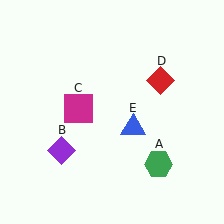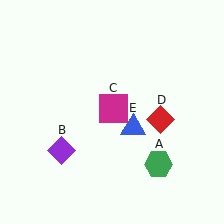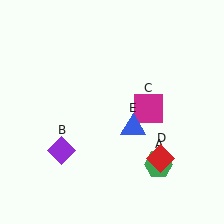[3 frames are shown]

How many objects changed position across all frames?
2 objects changed position: magenta square (object C), red diamond (object D).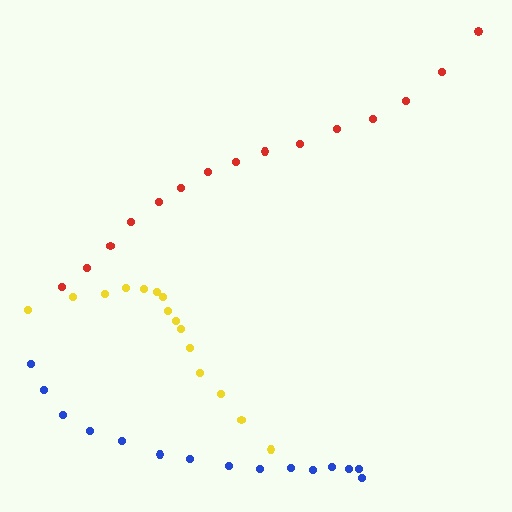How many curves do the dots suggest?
There are 3 distinct paths.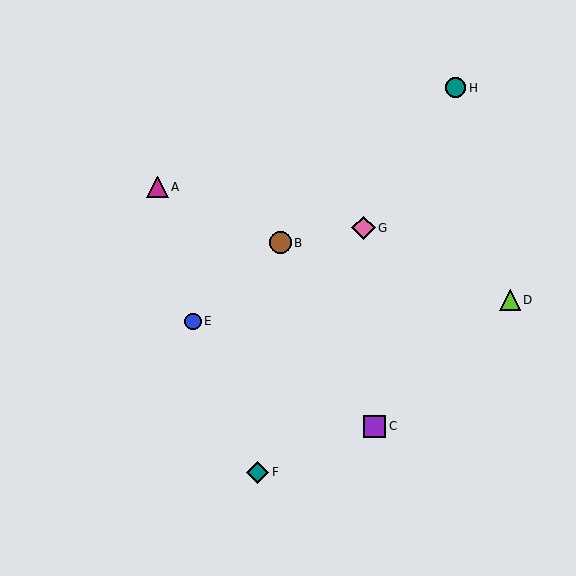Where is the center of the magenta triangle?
The center of the magenta triangle is at (157, 187).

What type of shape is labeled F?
Shape F is a teal diamond.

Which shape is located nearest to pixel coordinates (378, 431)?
The purple square (labeled C) at (375, 426) is nearest to that location.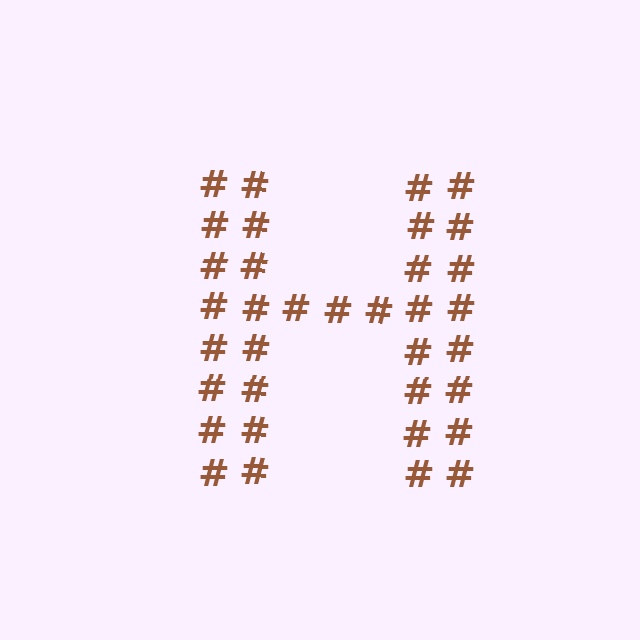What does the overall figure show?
The overall figure shows the letter H.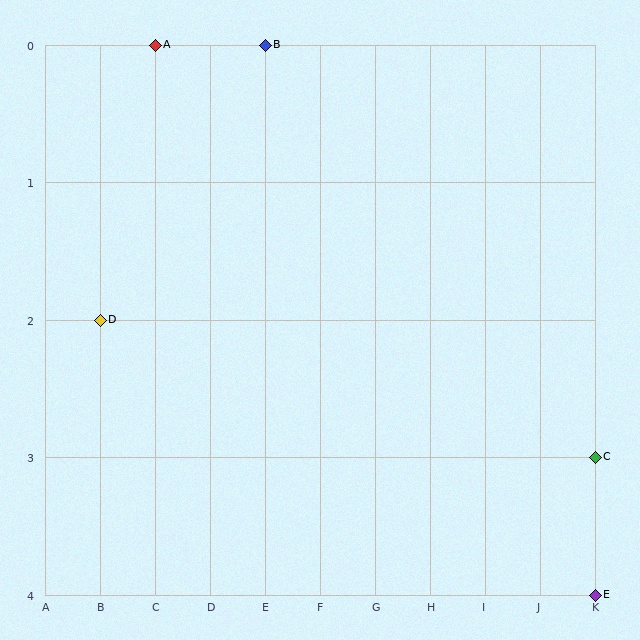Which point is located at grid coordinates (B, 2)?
Point D is at (B, 2).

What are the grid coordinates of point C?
Point C is at grid coordinates (K, 3).